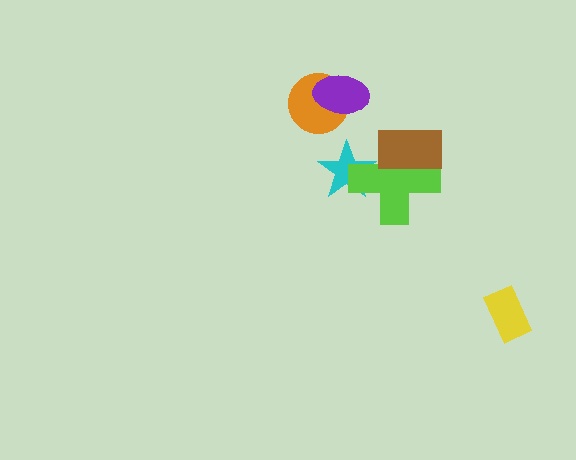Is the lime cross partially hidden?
Yes, it is partially covered by another shape.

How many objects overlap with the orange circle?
1 object overlaps with the orange circle.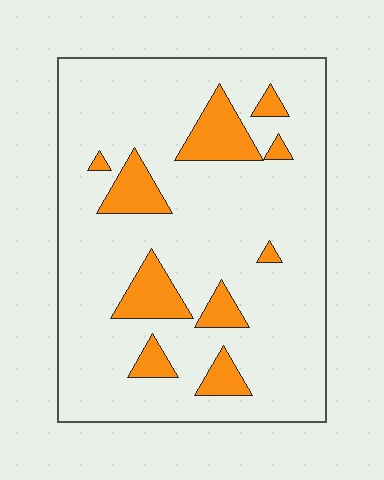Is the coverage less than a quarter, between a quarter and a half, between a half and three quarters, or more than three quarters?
Less than a quarter.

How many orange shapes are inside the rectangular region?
10.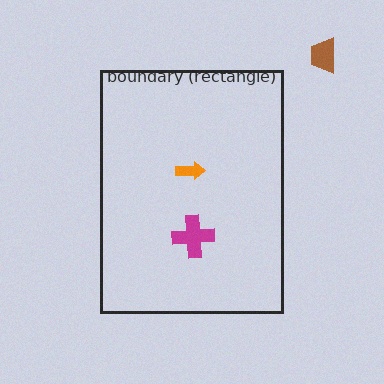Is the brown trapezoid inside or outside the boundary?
Outside.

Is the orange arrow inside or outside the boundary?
Inside.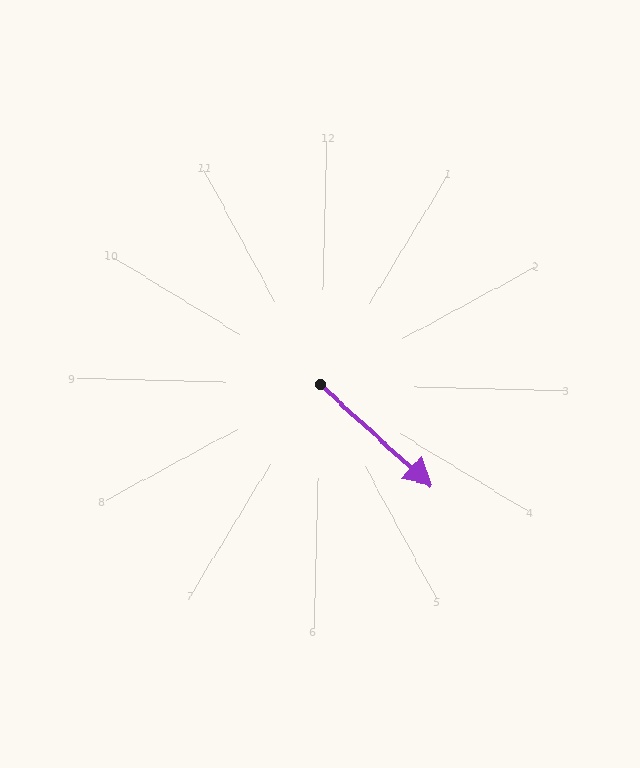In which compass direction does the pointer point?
Southeast.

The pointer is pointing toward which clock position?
Roughly 4 o'clock.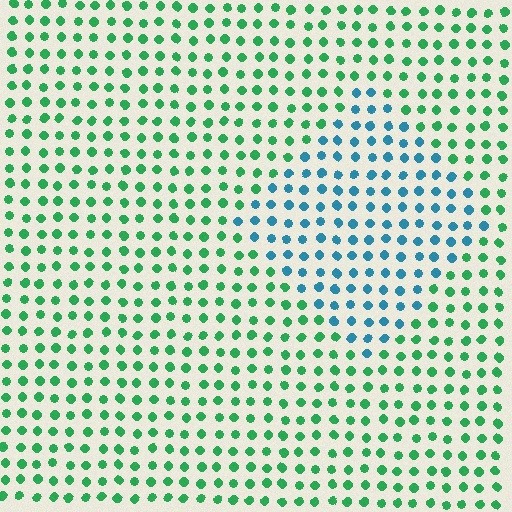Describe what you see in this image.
The image is filled with small green elements in a uniform arrangement. A diamond-shaped region is visible where the elements are tinted to a slightly different hue, forming a subtle color boundary.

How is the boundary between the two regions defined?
The boundary is defined purely by a slight shift in hue (about 54 degrees). Spacing, size, and orientation are identical on both sides.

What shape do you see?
I see a diamond.